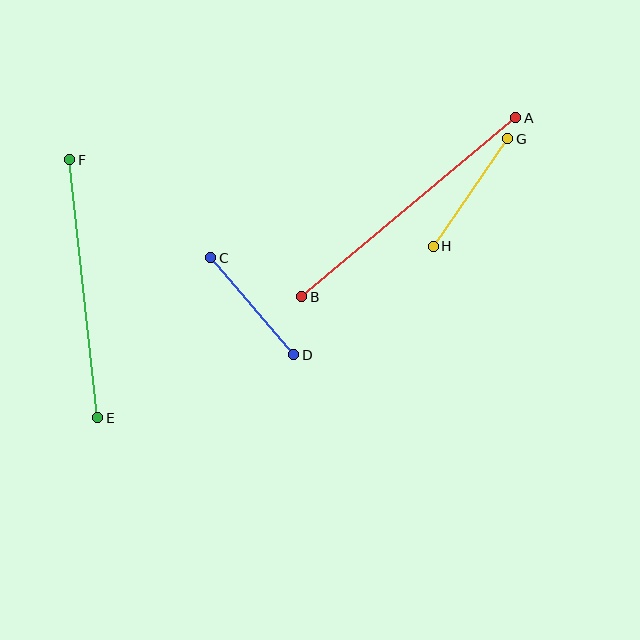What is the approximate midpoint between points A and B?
The midpoint is at approximately (409, 207) pixels.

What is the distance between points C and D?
The distance is approximately 128 pixels.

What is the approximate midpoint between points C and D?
The midpoint is at approximately (252, 306) pixels.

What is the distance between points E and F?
The distance is approximately 259 pixels.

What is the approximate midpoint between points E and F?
The midpoint is at approximately (84, 289) pixels.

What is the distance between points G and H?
The distance is approximately 131 pixels.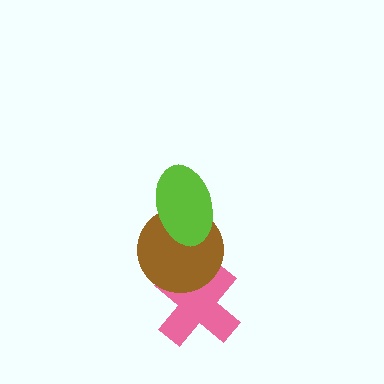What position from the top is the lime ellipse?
The lime ellipse is 1st from the top.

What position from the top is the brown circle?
The brown circle is 2nd from the top.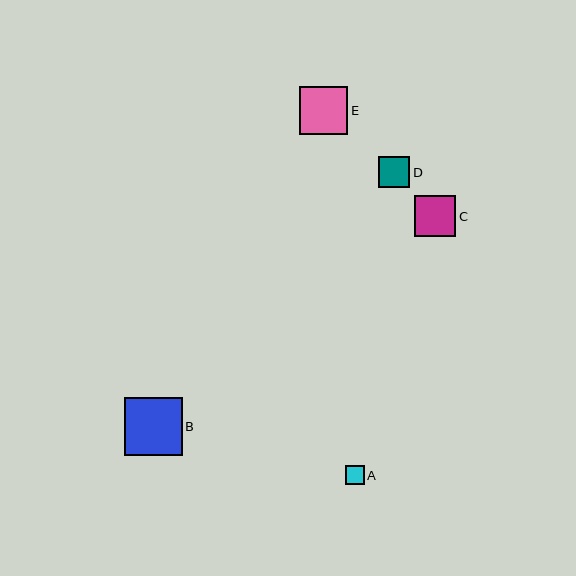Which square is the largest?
Square B is the largest with a size of approximately 58 pixels.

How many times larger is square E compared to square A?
Square E is approximately 2.5 times the size of square A.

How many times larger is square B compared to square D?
Square B is approximately 1.9 times the size of square D.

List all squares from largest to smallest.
From largest to smallest: B, E, C, D, A.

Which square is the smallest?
Square A is the smallest with a size of approximately 19 pixels.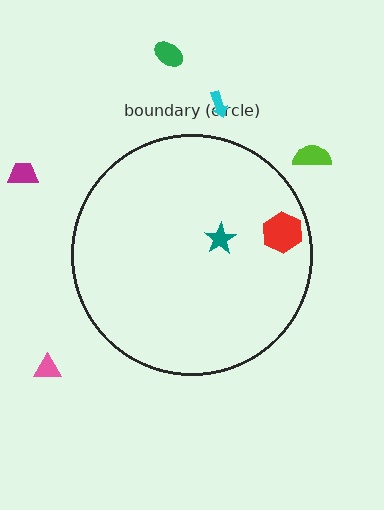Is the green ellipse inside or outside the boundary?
Outside.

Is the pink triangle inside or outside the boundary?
Outside.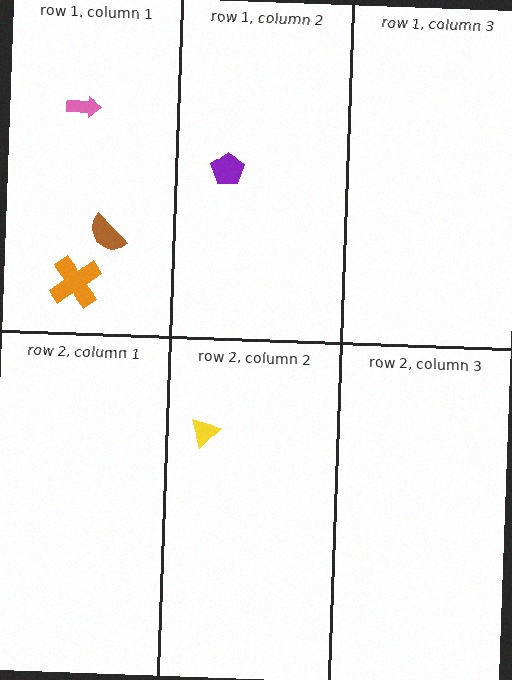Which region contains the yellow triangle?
The row 2, column 2 region.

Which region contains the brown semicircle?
The row 1, column 1 region.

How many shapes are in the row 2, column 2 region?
1.